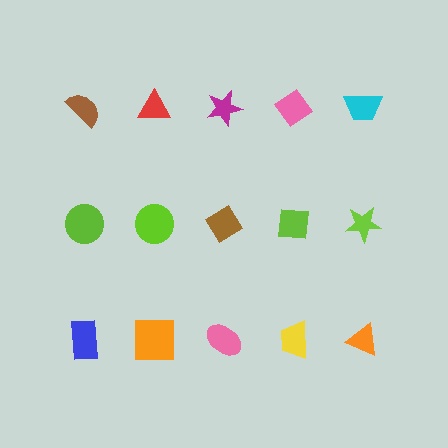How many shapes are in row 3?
5 shapes.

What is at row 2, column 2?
A lime circle.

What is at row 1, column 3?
A magenta star.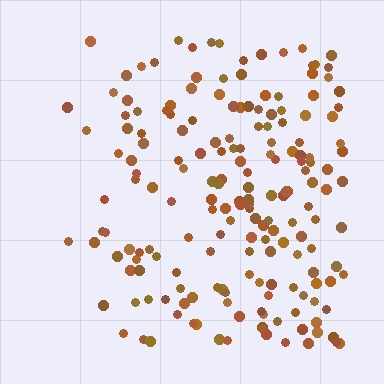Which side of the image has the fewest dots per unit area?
The left.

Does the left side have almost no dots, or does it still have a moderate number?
Still a moderate number, just noticeably fewer than the right.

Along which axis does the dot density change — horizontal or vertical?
Horizontal.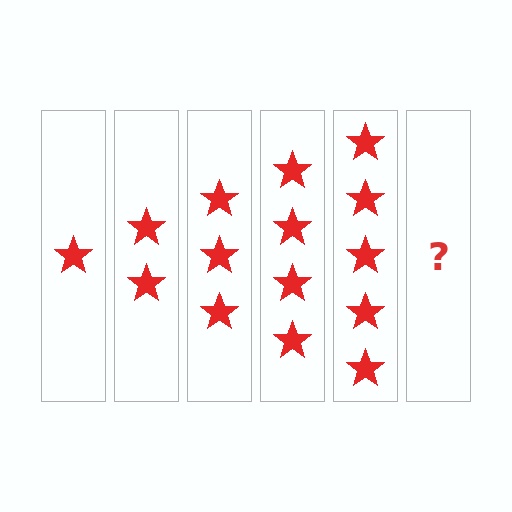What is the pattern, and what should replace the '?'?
The pattern is that each step adds one more star. The '?' should be 6 stars.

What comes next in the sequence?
The next element should be 6 stars.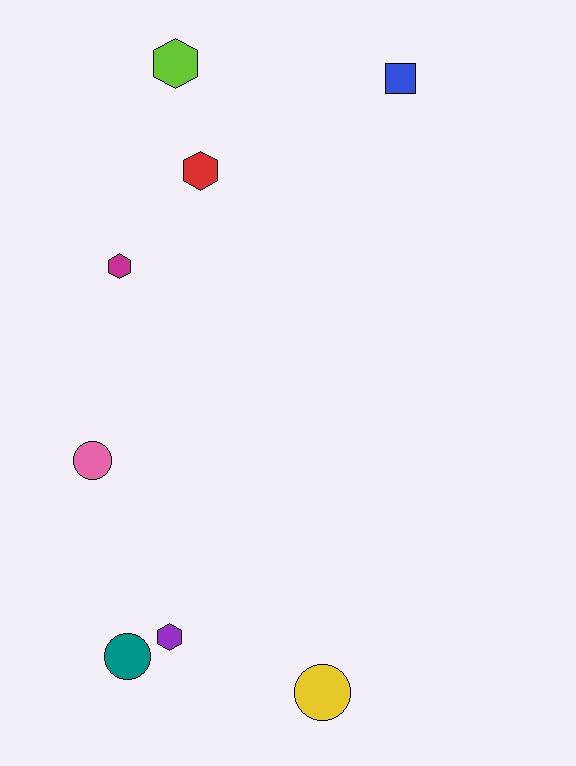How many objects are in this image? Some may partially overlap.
There are 8 objects.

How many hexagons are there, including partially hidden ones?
There are 4 hexagons.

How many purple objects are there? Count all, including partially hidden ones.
There is 1 purple object.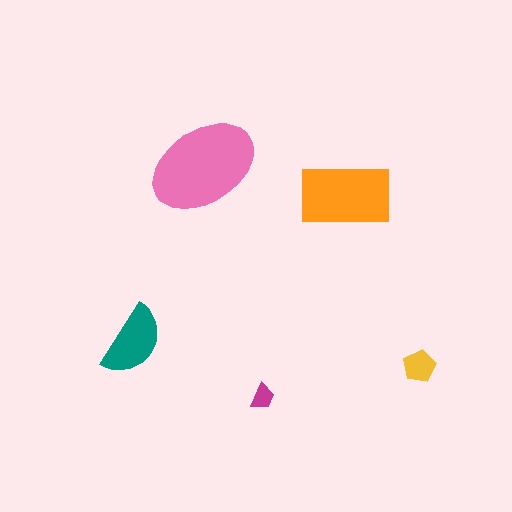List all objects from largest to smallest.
The pink ellipse, the orange rectangle, the teal semicircle, the yellow pentagon, the magenta trapezoid.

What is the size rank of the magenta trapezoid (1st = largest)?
5th.